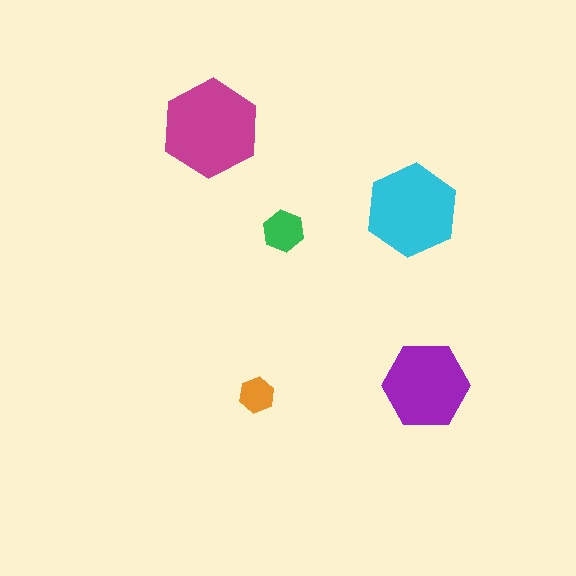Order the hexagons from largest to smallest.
the magenta one, the cyan one, the purple one, the green one, the orange one.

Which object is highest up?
The magenta hexagon is topmost.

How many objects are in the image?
There are 5 objects in the image.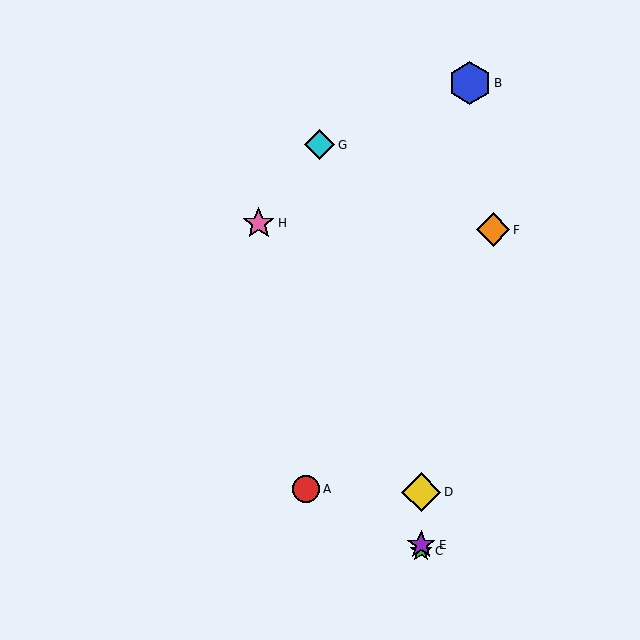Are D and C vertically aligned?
Yes, both are at x≈421.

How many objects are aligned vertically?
3 objects (C, D, E) are aligned vertically.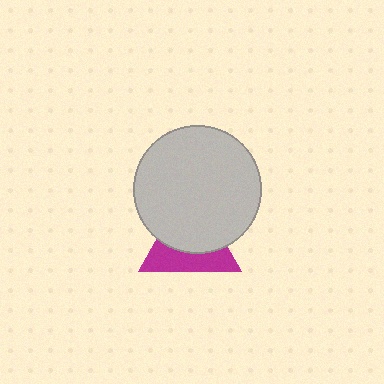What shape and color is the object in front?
The object in front is a light gray circle.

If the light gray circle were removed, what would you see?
You would see the complete magenta triangle.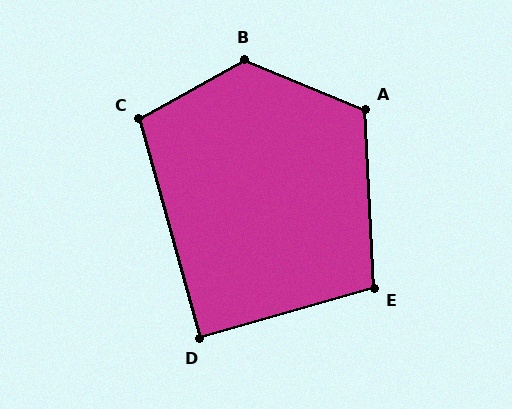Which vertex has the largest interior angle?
B, at approximately 129 degrees.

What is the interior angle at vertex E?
Approximately 103 degrees (obtuse).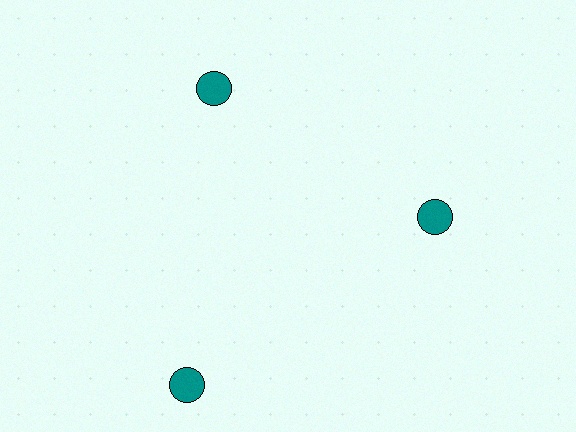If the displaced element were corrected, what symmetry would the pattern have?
It would have 3-fold rotational symmetry — the pattern would map onto itself every 120 degrees.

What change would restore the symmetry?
The symmetry would be restored by moving it inward, back onto the ring so that all 3 circles sit at equal angles and equal distance from the center.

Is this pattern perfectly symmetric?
No. The 3 teal circles are arranged in a ring, but one element near the 7 o'clock position is pushed outward from the center, breaking the 3-fold rotational symmetry.